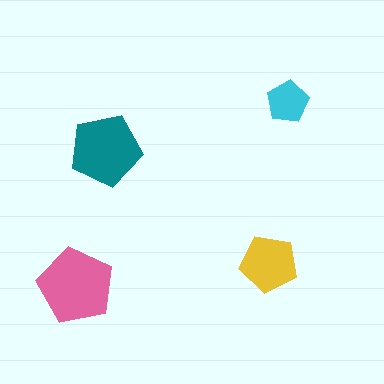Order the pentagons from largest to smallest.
the pink one, the teal one, the yellow one, the cyan one.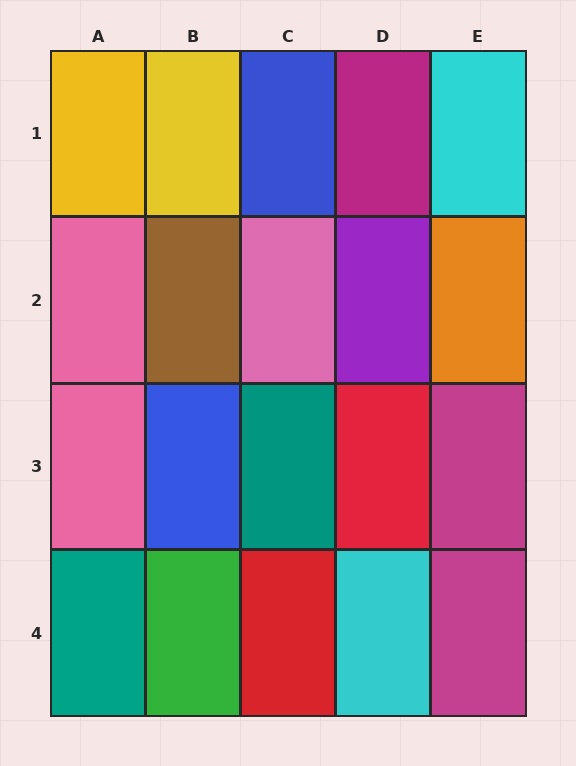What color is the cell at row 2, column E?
Orange.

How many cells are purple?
1 cell is purple.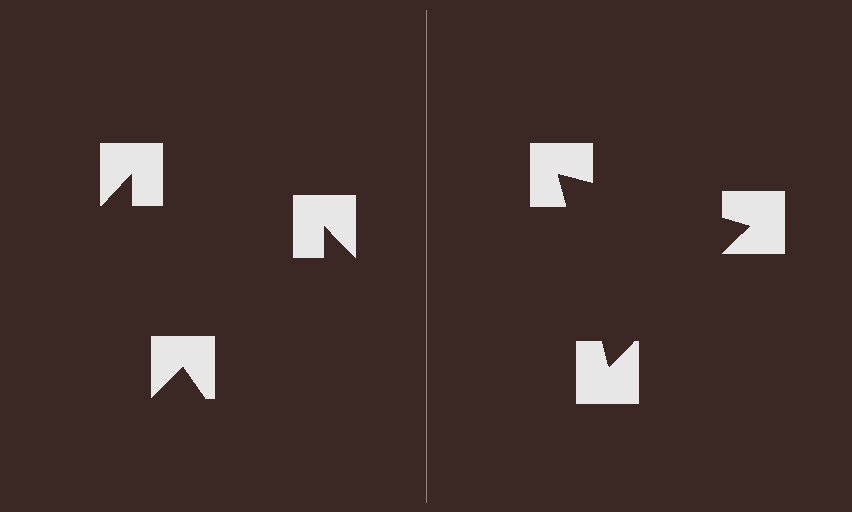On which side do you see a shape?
An illusory triangle appears on the right side. On the left side the wedge cuts are rotated, so no coherent shape forms.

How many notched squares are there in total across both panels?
6 — 3 on each side.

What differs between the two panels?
The notched squares are positioned identically on both sides; only the wedge orientations differ. On the right they align to a triangle; on the left they are misaligned.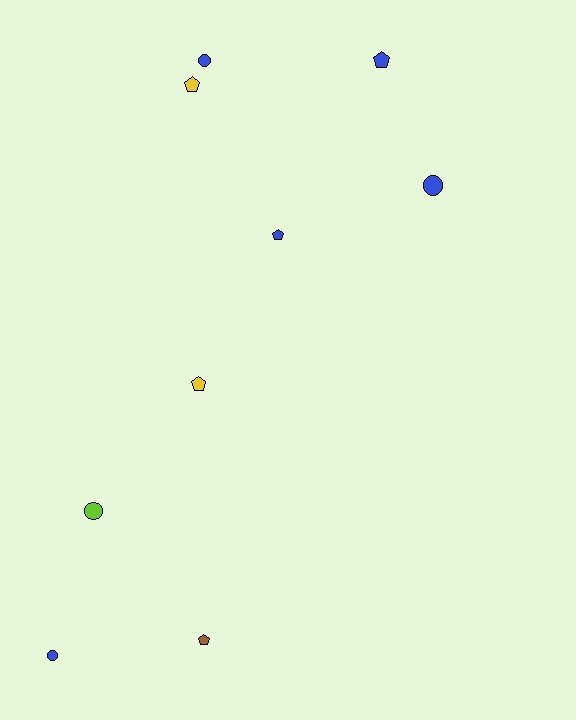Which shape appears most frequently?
Pentagon, with 5 objects.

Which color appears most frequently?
Blue, with 5 objects.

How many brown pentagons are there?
There is 1 brown pentagon.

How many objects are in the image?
There are 9 objects.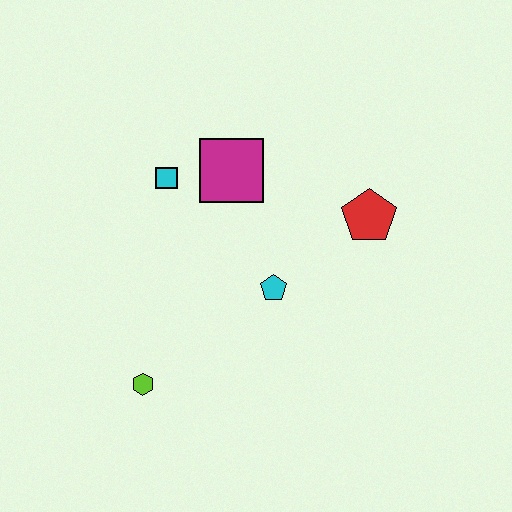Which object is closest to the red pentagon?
The cyan pentagon is closest to the red pentagon.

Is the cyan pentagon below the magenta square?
Yes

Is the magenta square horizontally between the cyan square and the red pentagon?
Yes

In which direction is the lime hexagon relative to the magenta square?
The lime hexagon is below the magenta square.